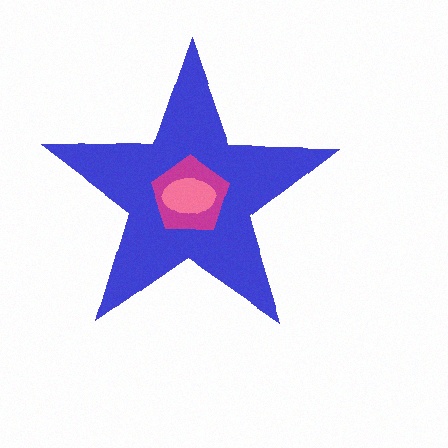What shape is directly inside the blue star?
The magenta pentagon.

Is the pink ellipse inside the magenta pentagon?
Yes.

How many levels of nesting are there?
3.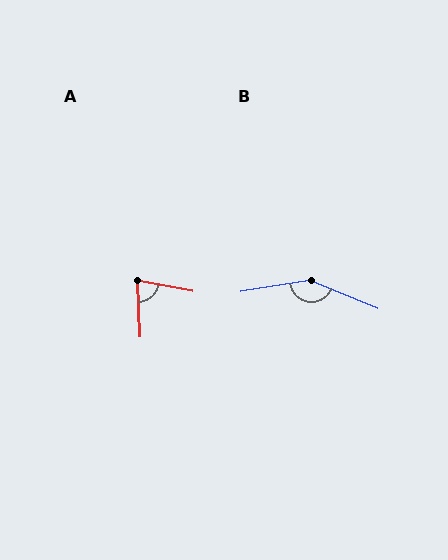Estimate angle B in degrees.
Approximately 148 degrees.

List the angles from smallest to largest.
A (77°), B (148°).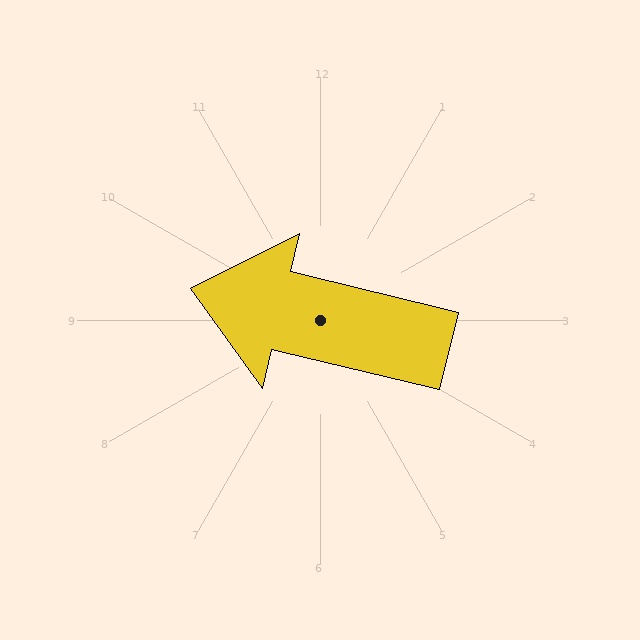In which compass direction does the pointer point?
West.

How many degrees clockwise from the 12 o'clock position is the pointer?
Approximately 284 degrees.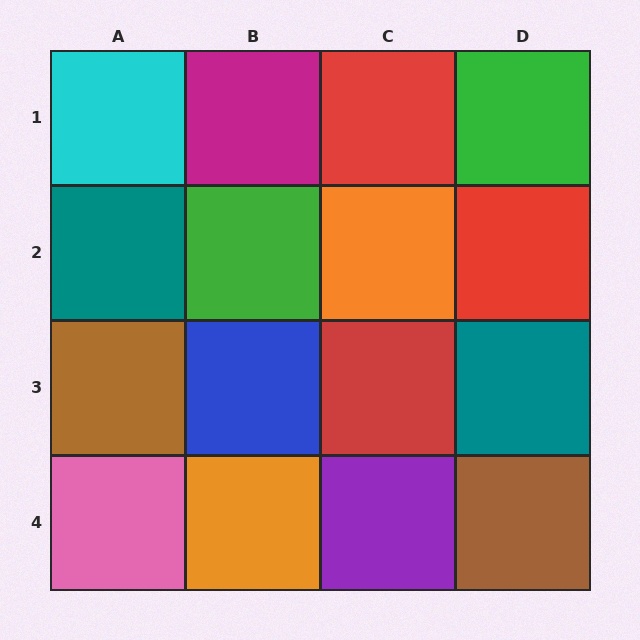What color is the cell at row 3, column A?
Brown.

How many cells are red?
3 cells are red.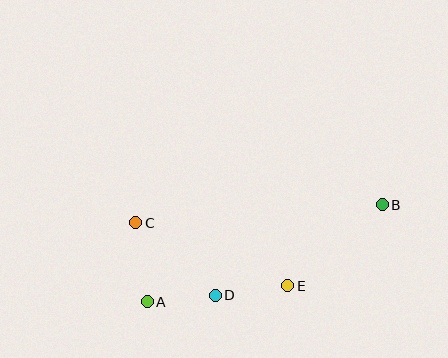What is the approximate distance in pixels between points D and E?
The distance between D and E is approximately 74 pixels.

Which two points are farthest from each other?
Points A and B are farthest from each other.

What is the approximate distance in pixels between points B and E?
The distance between B and E is approximately 124 pixels.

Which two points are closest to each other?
Points A and D are closest to each other.